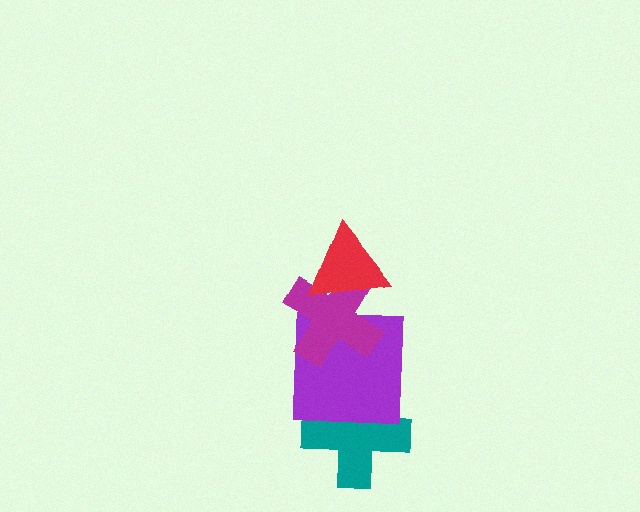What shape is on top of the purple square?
The magenta cross is on top of the purple square.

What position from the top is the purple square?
The purple square is 3rd from the top.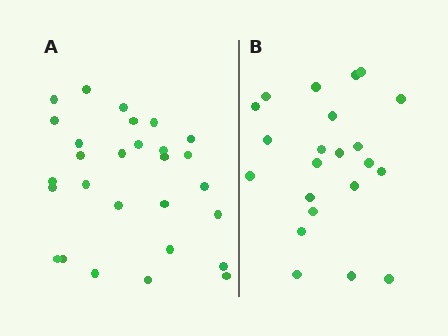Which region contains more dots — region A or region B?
Region A (the left region) has more dots.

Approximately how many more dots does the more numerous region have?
Region A has about 6 more dots than region B.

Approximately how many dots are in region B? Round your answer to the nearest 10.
About 20 dots. (The exact count is 22, which rounds to 20.)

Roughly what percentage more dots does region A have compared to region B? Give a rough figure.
About 25% more.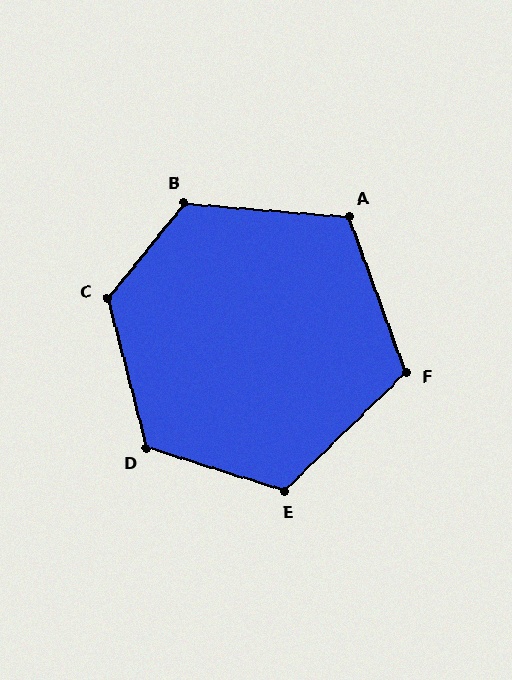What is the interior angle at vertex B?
Approximately 124 degrees (obtuse).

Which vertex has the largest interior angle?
C, at approximately 126 degrees.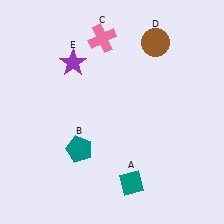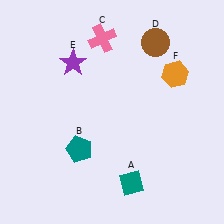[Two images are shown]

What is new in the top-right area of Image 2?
An orange hexagon (F) was added in the top-right area of Image 2.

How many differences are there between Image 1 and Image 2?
There is 1 difference between the two images.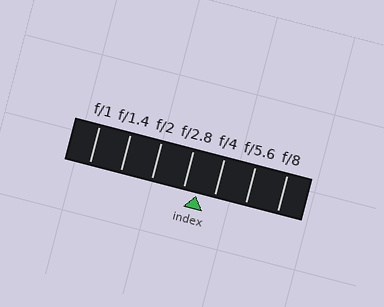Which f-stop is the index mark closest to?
The index mark is closest to f/2.8.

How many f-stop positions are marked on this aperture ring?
There are 7 f-stop positions marked.